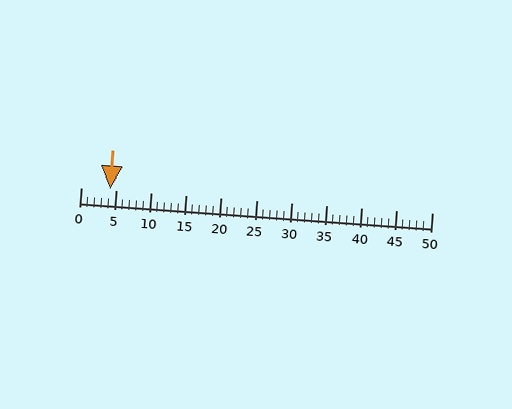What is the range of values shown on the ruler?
The ruler shows values from 0 to 50.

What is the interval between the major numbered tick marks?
The major tick marks are spaced 5 units apart.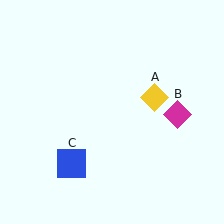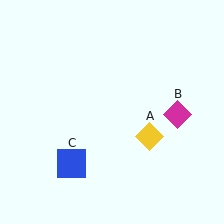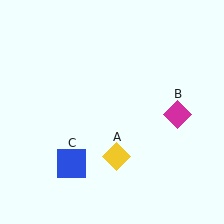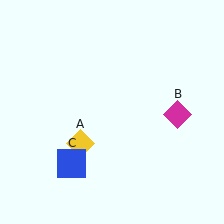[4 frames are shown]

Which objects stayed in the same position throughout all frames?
Magenta diamond (object B) and blue square (object C) remained stationary.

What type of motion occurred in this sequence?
The yellow diamond (object A) rotated clockwise around the center of the scene.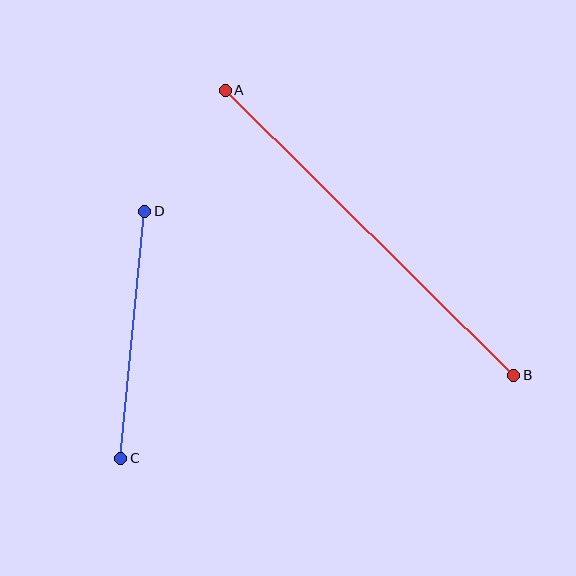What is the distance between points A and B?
The distance is approximately 405 pixels.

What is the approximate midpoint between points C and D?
The midpoint is at approximately (133, 335) pixels.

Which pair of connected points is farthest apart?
Points A and B are farthest apart.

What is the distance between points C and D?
The distance is approximately 248 pixels.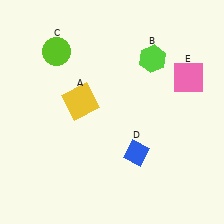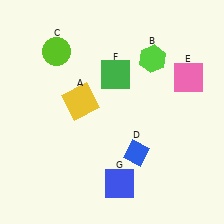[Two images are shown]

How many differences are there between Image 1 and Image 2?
There are 2 differences between the two images.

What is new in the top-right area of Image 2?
A green square (F) was added in the top-right area of Image 2.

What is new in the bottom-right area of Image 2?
A blue square (G) was added in the bottom-right area of Image 2.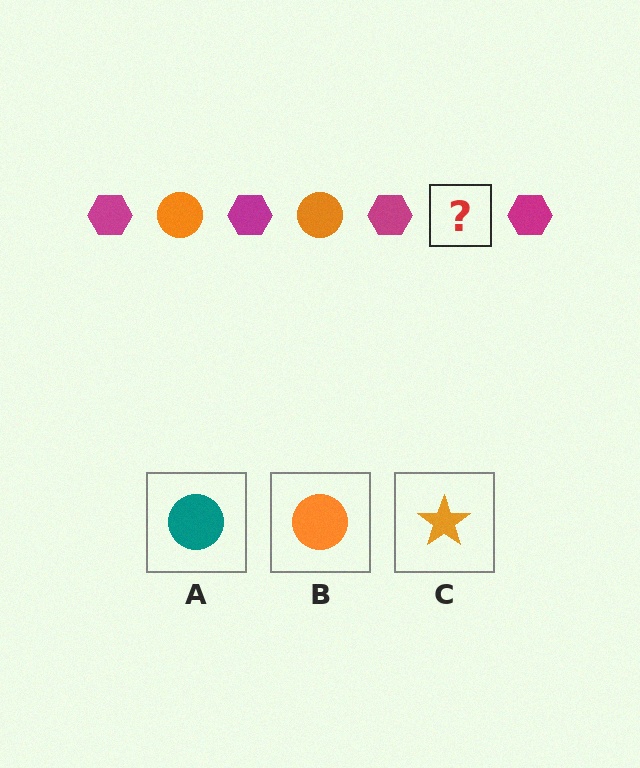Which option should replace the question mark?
Option B.